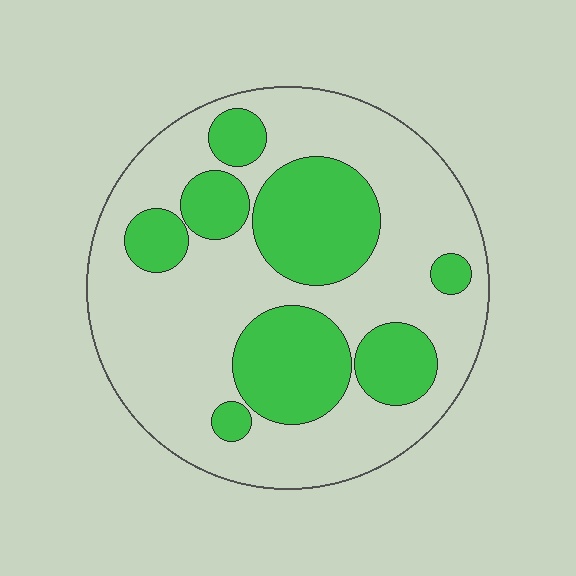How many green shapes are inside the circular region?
8.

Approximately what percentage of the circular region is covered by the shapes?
Approximately 35%.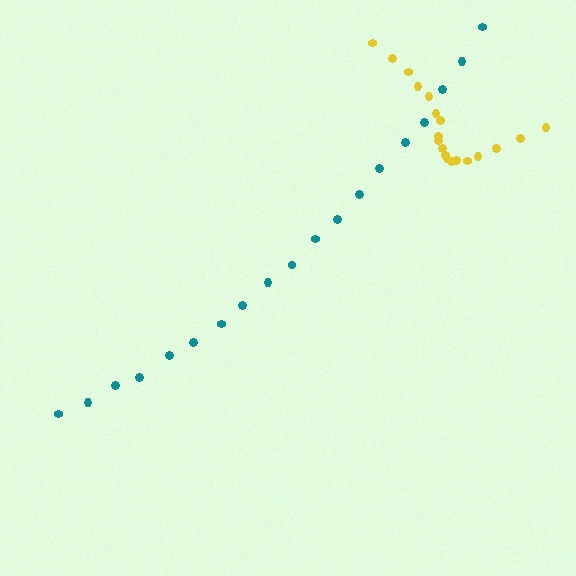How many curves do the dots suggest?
There are 2 distinct paths.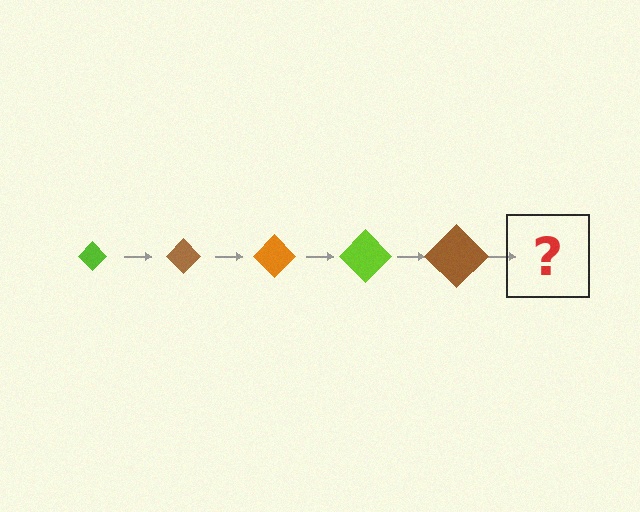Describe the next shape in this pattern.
It should be an orange diamond, larger than the previous one.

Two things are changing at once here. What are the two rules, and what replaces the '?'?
The two rules are that the diamond grows larger each step and the color cycles through lime, brown, and orange. The '?' should be an orange diamond, larger than the previous one.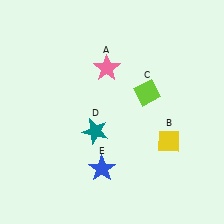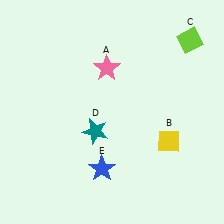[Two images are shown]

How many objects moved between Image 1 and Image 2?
1 object moved between the two images.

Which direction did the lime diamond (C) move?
The lime diamond (C) moved up.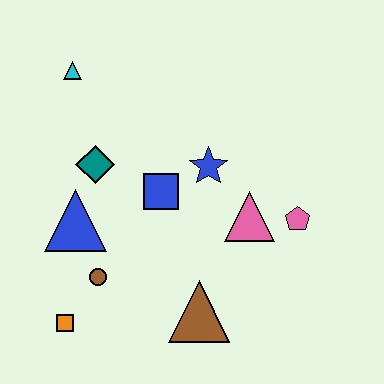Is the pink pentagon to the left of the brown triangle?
No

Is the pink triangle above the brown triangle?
Yes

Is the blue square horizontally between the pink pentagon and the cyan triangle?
Yes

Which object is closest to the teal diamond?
The blue triangle is closest to the teal diamond.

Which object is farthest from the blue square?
The orange square is farthest from the blue square.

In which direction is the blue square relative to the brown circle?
The blue square is above the brown circle.